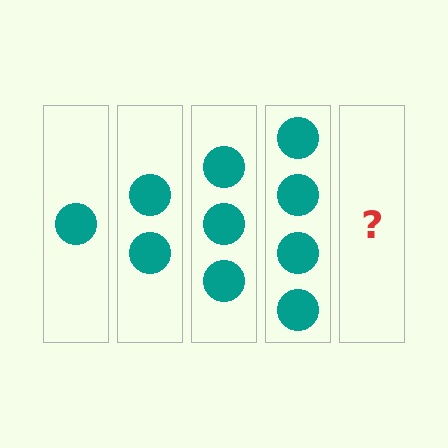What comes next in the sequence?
The next element should be 5 circles.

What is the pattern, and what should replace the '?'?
The pattern is that each step adds one more circle. The '?' should be 5 circles.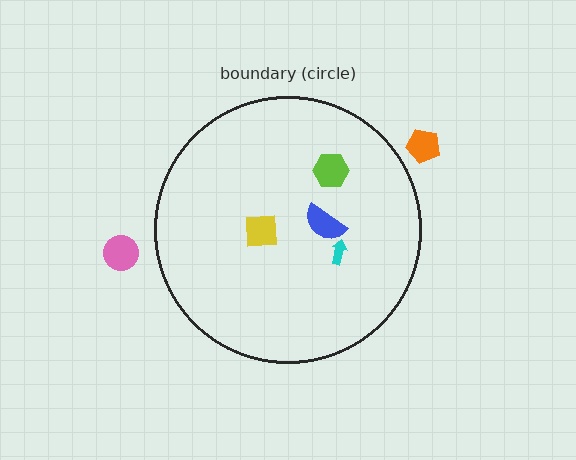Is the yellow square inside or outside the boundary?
Inside.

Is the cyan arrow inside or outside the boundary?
Inside.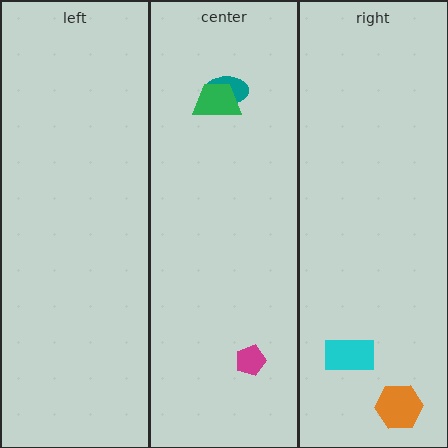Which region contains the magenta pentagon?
The center region.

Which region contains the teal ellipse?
The center region.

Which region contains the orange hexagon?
The right region.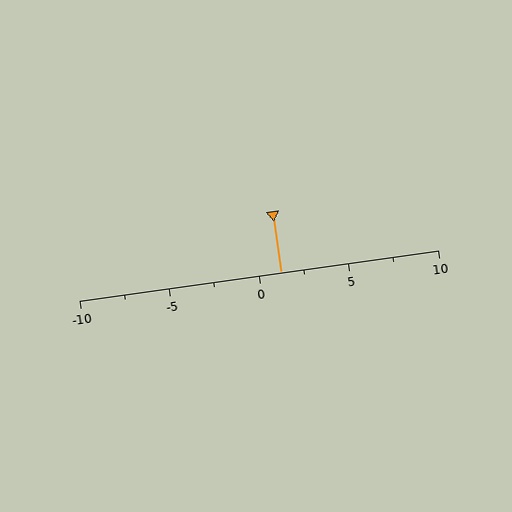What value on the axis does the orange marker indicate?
The marker indicates approximately 1.2.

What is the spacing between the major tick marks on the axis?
The major ticks are spaced 5 apart.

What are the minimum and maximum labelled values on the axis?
The axis runs from -10 to 10.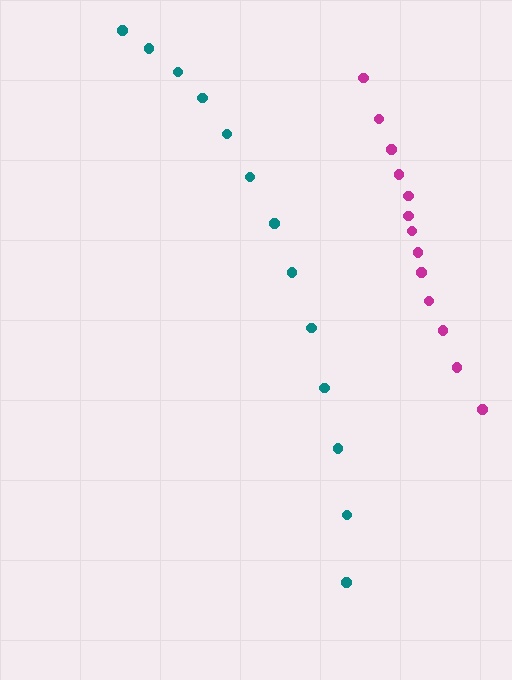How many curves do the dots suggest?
There are 2 distinct paths.